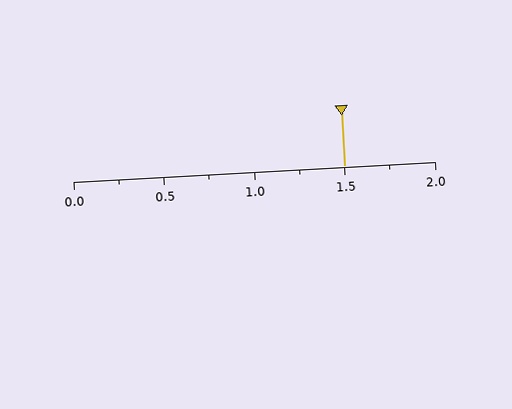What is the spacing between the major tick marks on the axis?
The major ticks are spaced 0.5 apart.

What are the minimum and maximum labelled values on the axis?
The axis runs from 0.0 to 2.0.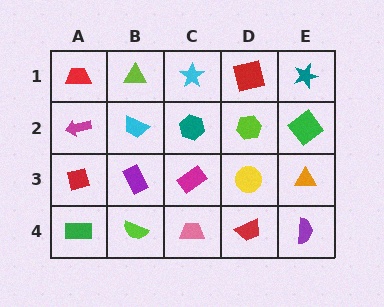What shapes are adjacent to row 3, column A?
A magenta arrow (row 2, column A), a green rectangle (row 4, column A), a purple rectangle (row 3, column B).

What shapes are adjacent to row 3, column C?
A teal hexagon (row 2, column C), a pink trapezoid (row 4, column C), a purple rectangle (row 3, column B), a yellow circle (row 3, column D).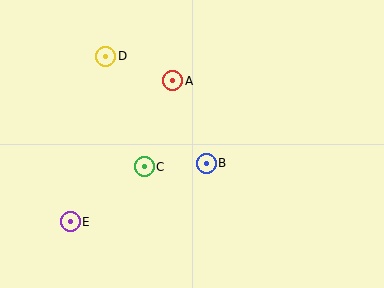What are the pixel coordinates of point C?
Point C is at (144, 167).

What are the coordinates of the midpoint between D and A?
The midpoint between D and A is at (139, 69).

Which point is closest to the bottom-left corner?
Point E is closest to the bottom-left corner.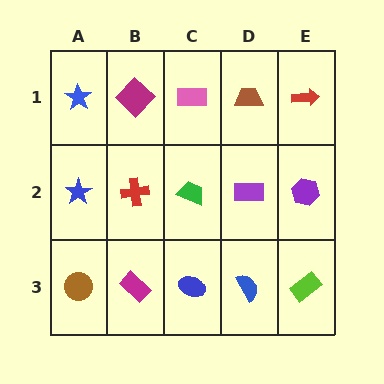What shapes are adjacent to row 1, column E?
A purple hexagon (row 2, column E), a brown trapezoid (row 1, column D).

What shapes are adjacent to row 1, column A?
A blue star (row 2, column A), a magenta diamond (row 1, column B).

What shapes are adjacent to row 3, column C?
A green trapezoid (row 2, column C), a magenta rectangle (row 3, column B), a blue semicircle (row 3, column D).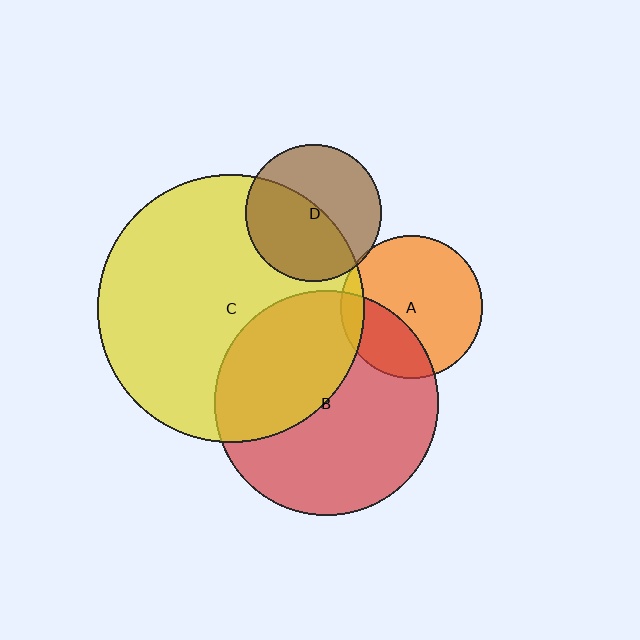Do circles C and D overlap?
Yes.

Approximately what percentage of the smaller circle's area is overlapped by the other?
Approximately 50%.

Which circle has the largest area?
Circle C (yellow).